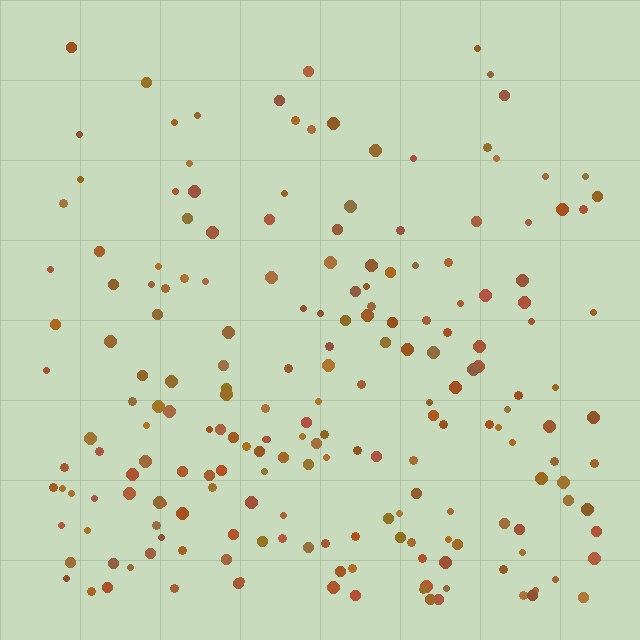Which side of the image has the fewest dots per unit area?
The top.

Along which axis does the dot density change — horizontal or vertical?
Vertical.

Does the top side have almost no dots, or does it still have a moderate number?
Still a moderate number, just noticeably fewer than the bottom.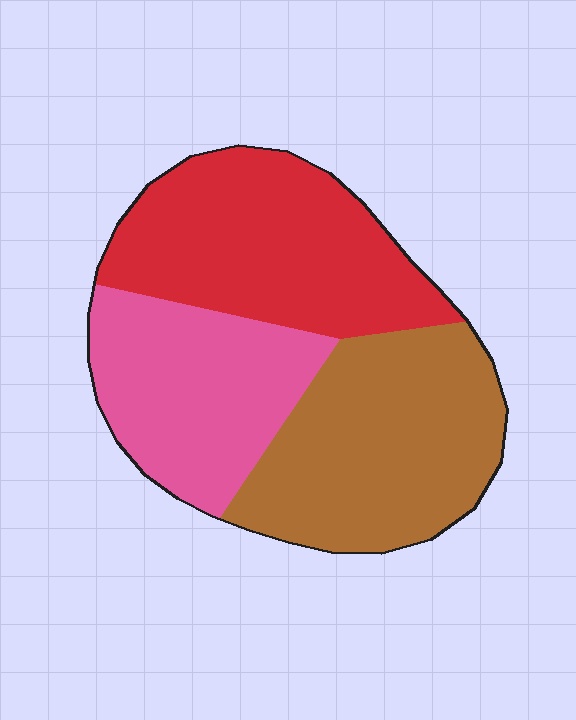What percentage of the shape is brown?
Brown takes up about three eighths (3/8) of the shape.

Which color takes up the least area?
Pink, at roughly 30%.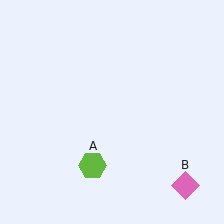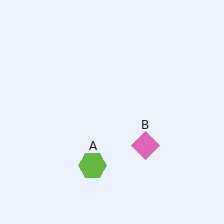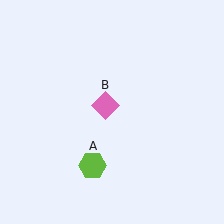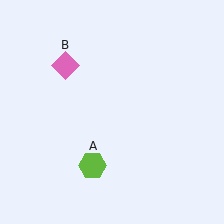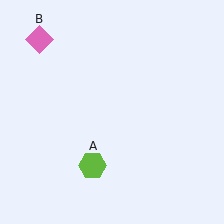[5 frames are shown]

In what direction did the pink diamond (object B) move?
The pink diamond (object B) moved up and to the left.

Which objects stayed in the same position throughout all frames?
Lime hexagon (object A) remained stationary.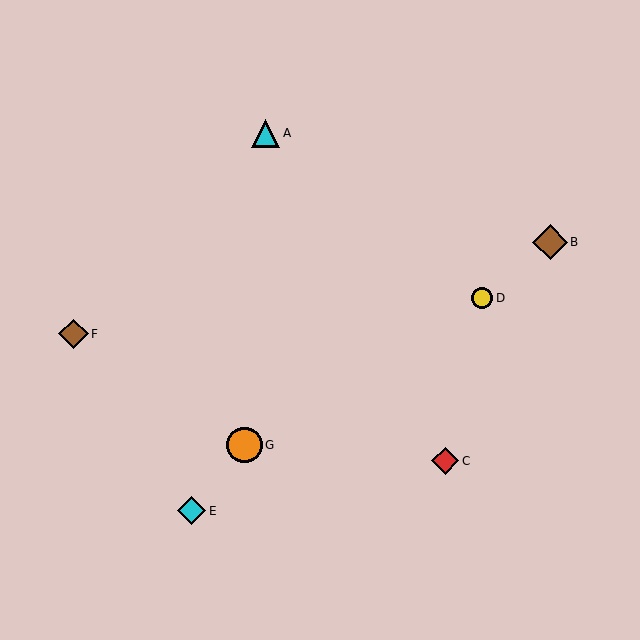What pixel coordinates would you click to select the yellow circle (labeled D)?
Click at (482, 298) to select the yellow circle D.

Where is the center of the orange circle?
The center of the orange circle is at (244, 445).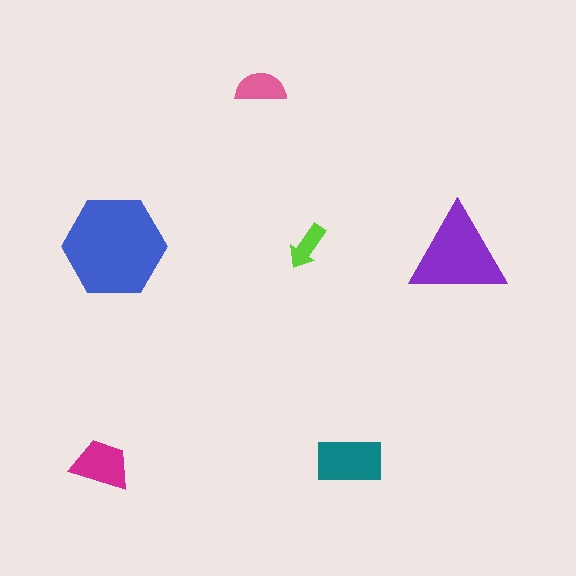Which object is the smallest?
The lime arrow.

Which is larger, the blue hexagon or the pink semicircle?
The blue hexagon.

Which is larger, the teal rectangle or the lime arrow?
The teal rectangle.